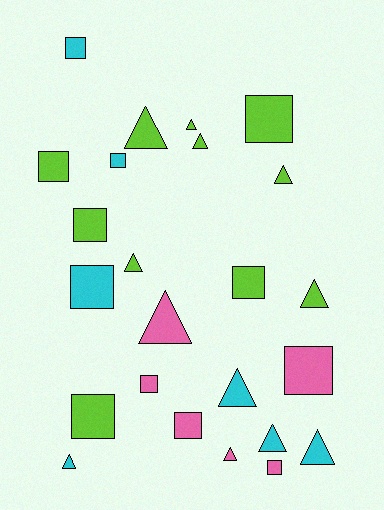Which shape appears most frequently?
Triangle, with 12 objects.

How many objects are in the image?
There are 24 objects.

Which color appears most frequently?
Lime, with 11 objects.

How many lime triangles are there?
There are 6 lime triangles.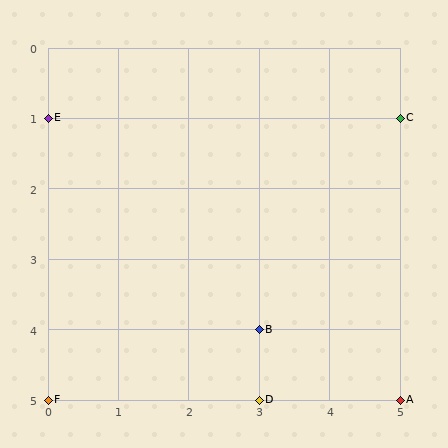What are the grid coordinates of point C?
Point C is at grid coordinates (5, 1).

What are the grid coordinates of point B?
Point B is at grid coordinates (3, 4).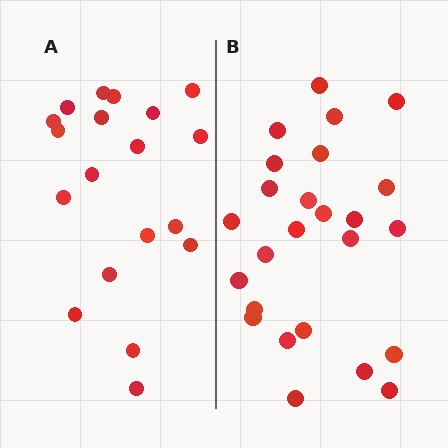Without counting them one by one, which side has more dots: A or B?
Region B (the right region) has more dots.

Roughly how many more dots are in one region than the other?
Region B has about 6 more dots than region A.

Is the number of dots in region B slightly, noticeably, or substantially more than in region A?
Region B has noticeably more, but not dramatically so. The ratio is roughly 1.3 to 1.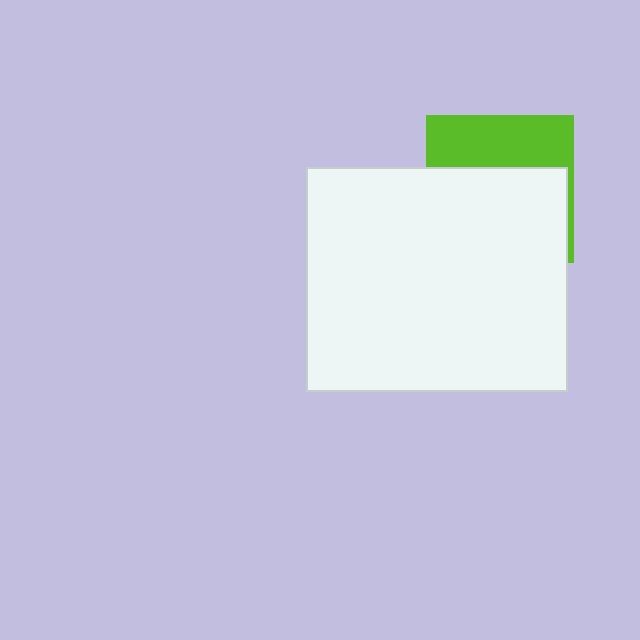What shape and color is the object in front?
The object in front is a white rectangle.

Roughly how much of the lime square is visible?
A small part of it is visible (roughly 38%).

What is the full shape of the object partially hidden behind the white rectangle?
The partially hidden object is a lime square.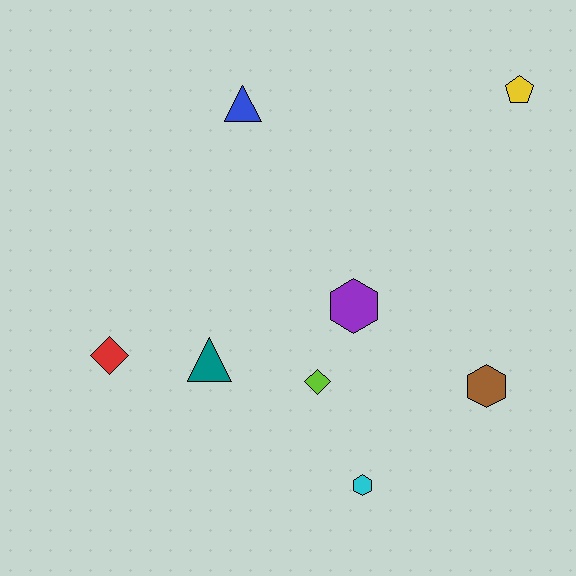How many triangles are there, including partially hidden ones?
There are 2 triangles.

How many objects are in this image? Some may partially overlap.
There are 8 objects.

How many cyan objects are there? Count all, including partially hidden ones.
There is 1 cyan object.